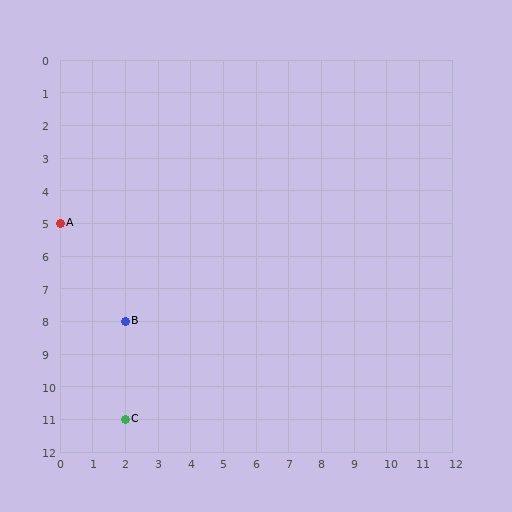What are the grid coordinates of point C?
Point C is at grid coordinates (2, 11).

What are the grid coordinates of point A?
Point A is at grid coordinates (0, 5).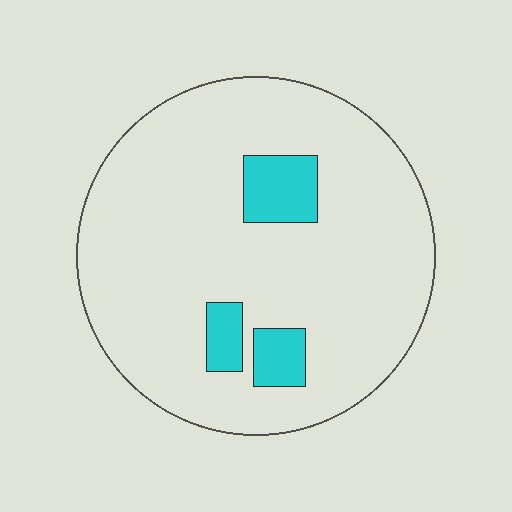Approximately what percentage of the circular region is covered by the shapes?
Approximately 10%.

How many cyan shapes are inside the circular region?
3.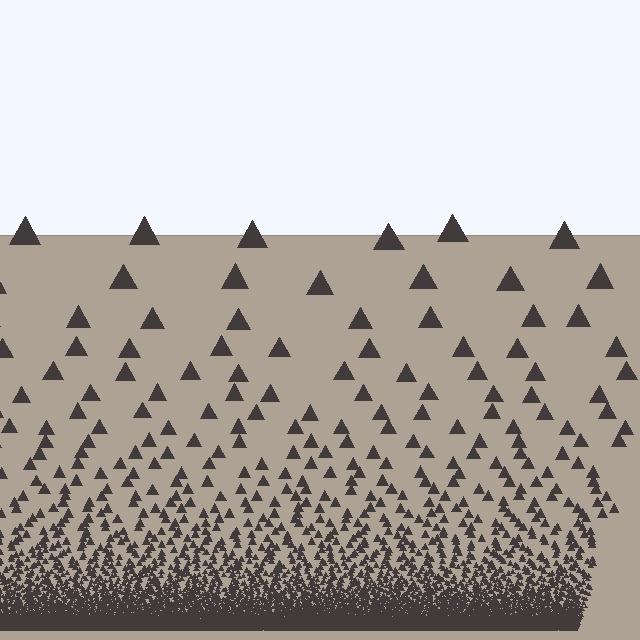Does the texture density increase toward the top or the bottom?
Density increases toward the bottom.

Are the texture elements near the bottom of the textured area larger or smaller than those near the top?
Smaller. The gradient is inverted — elements near the bottom are smaller and denser.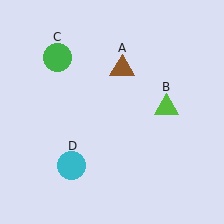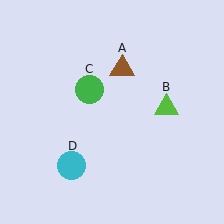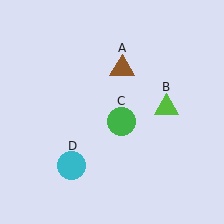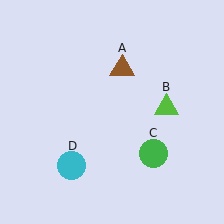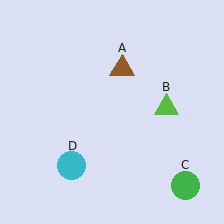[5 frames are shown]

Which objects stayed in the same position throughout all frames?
Brown triangle (object A) and lime triangle (object B) and cyan circle (object D) remained stationary.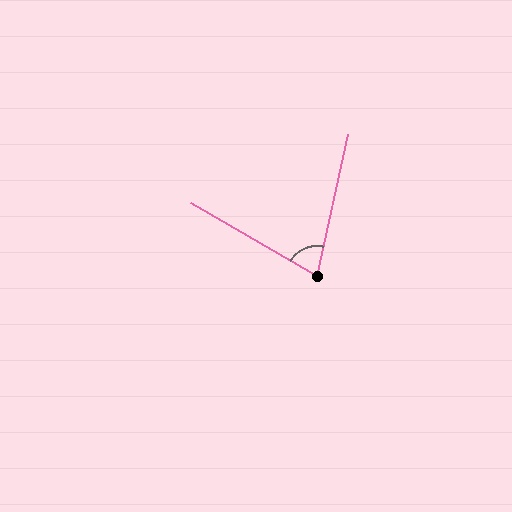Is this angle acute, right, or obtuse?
It is acute.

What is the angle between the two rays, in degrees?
Approximately 72 degrees.